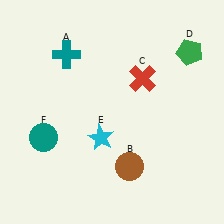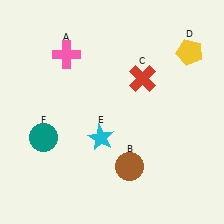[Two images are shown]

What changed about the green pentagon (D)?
In Image 1, D is green. In Image 2, it changed to yellow.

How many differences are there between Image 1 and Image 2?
There are 2 differences between the two images.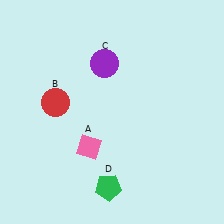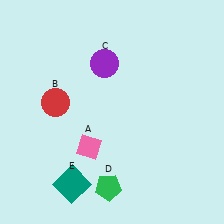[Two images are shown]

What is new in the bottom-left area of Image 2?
A teal square (E) was added in the bottom-left area of Image 2.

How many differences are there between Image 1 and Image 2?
There is 1 difference between the two images.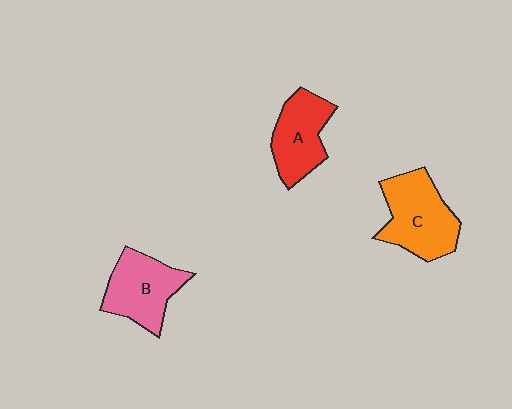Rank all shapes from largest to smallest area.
From largest to smallest: C (orange), B (pink), A (red).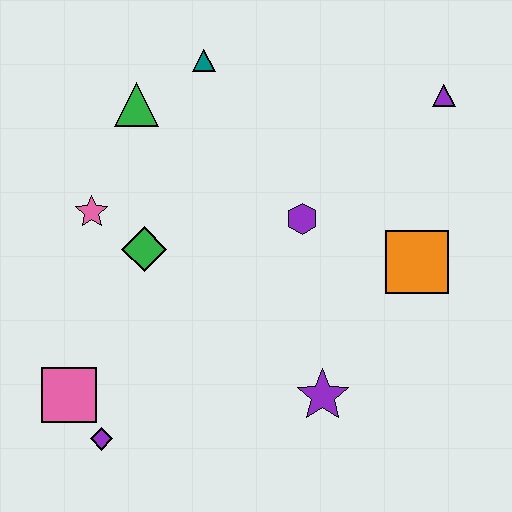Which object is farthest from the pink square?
The purple triangle is farthest from the pink square.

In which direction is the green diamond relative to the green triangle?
The green diamond is below the green triangle.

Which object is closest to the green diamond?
The pink star is closest to the green diamond.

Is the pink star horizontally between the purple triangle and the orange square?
No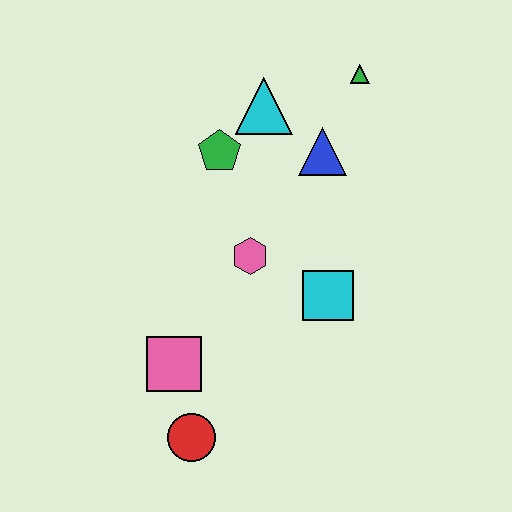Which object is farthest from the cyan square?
The green triangle is farthest from the cyan square.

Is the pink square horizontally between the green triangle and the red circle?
No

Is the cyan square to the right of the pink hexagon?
Yes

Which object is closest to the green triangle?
The blue triangle is closest to the green triangle.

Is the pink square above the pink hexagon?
No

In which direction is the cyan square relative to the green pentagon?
The cyan square is below the green pentagon.